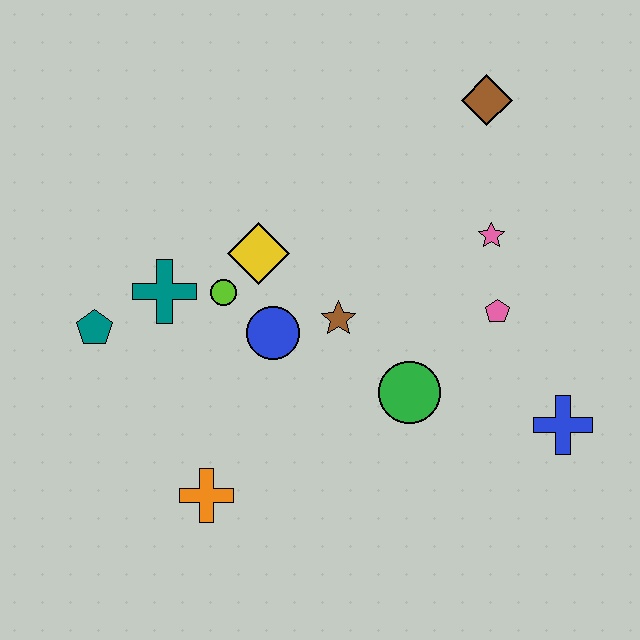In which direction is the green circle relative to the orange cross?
The green circle is to the right of the orange cross.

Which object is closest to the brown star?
The blue circle is closest to the brown star.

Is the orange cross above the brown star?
No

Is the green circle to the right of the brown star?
Yes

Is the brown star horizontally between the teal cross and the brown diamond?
Yes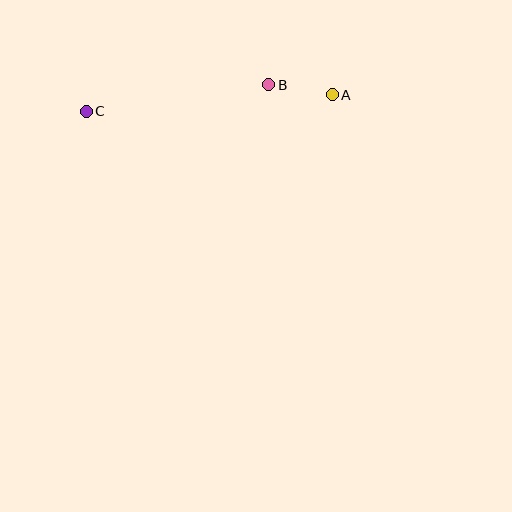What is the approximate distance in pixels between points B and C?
The distance between B and C is approximately 185 pixels.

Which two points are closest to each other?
Points A and B are closest to each other.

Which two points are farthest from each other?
Points A and C are farthest from each other.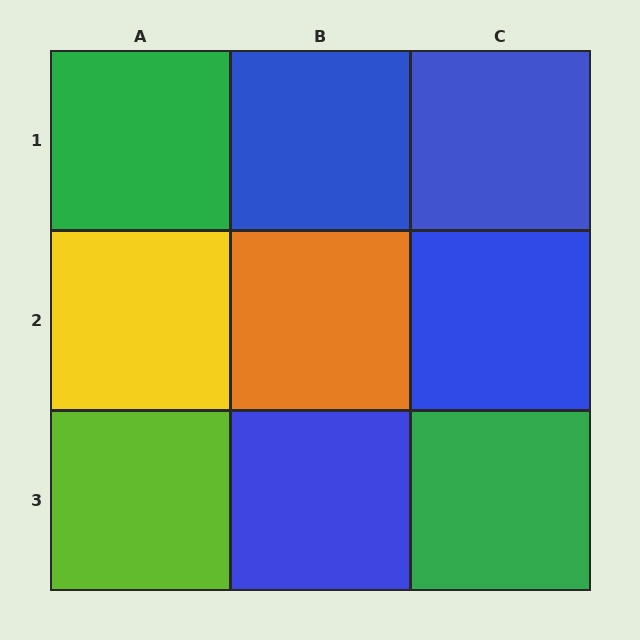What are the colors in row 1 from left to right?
Green, blue, blue.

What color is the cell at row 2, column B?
Orange.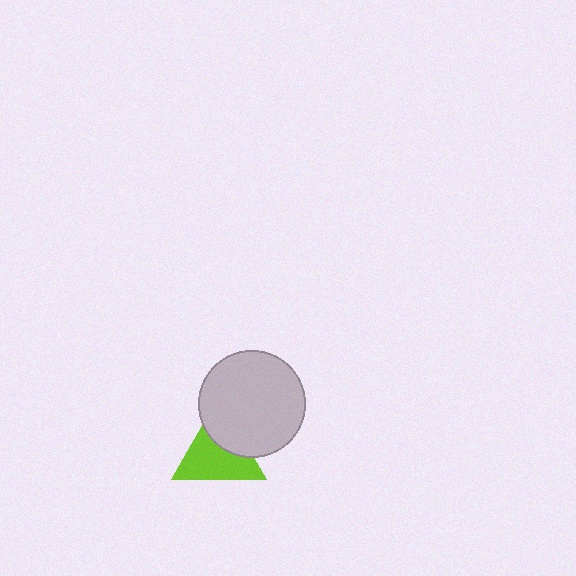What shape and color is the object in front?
The object in front is a light gray circle.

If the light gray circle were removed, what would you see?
You would see the complete lime triangle.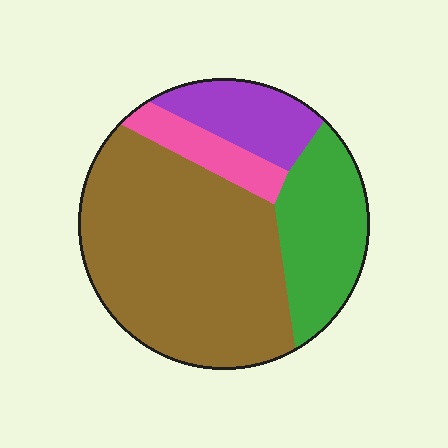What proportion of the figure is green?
Green covers about 20% of the figure.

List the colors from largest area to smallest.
From largest to smallest: brown, green, purple, pink.